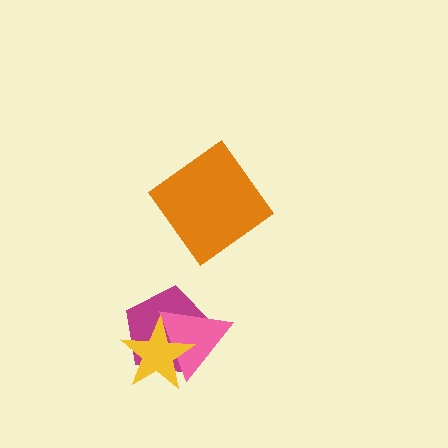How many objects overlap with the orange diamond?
0 objects overlap with the orange diamond.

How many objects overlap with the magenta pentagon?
2 objects overlap with the magenta pentagon.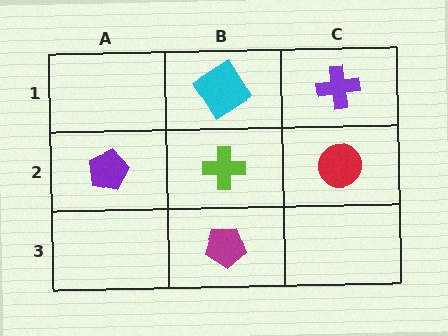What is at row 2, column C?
A red circle.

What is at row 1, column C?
A purple cross.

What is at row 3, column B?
A magenta pentagon.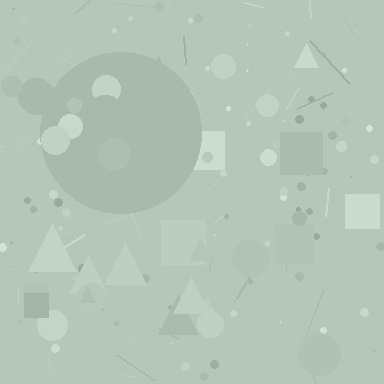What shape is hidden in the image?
A circle is hidden in the image.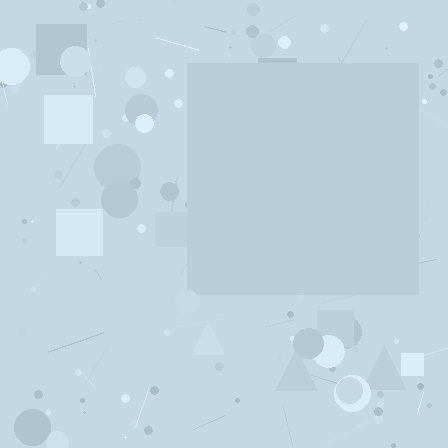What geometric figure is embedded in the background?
A square is embedded in the background.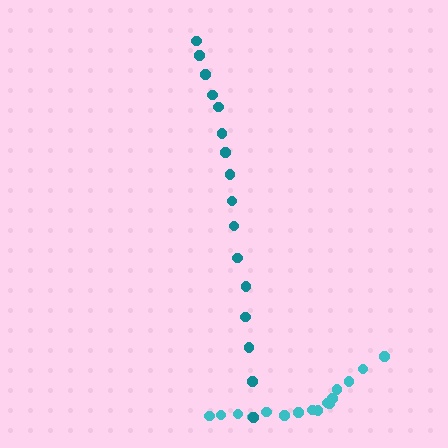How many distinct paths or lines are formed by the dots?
There are 2 distinct paths.